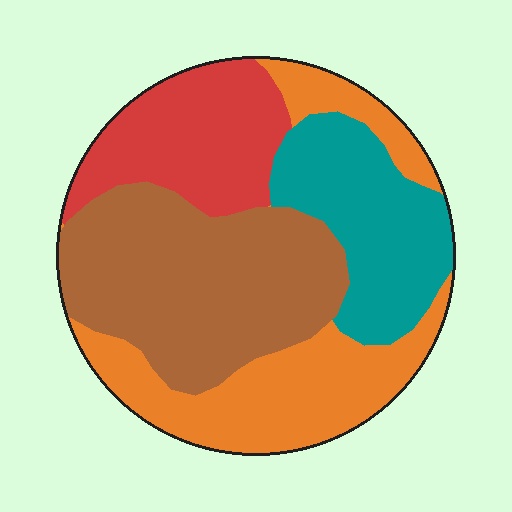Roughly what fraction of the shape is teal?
Teal takes up about one fifth (1/5) of the shape.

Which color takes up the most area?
Brown, at roughly 35%.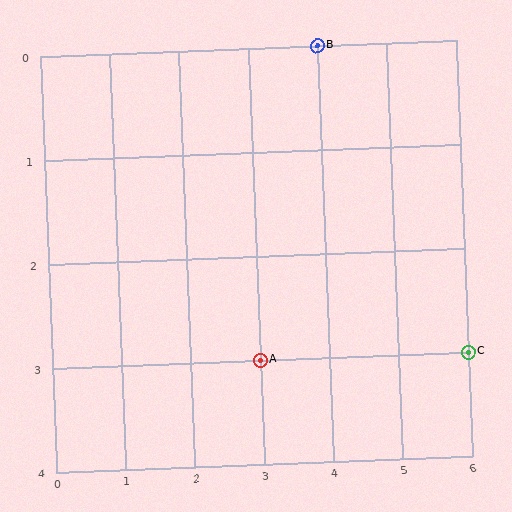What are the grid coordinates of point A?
Point A is at grid coordinates (3, 3).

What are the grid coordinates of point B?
Point B is at grid coordinates (4, 0).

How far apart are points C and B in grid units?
Points C and B are 2 columns and 3 rows apart (about 3.6 grid units diagonally).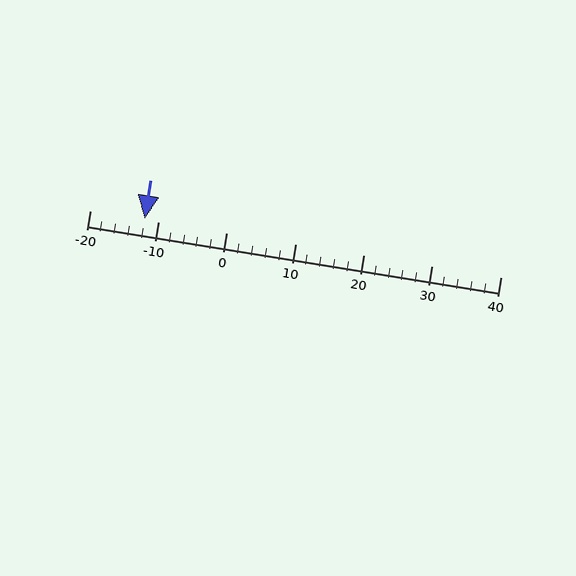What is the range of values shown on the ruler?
The ruler shows values from -20 to 40.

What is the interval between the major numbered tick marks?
The major tick marks are spaced 10 units apart.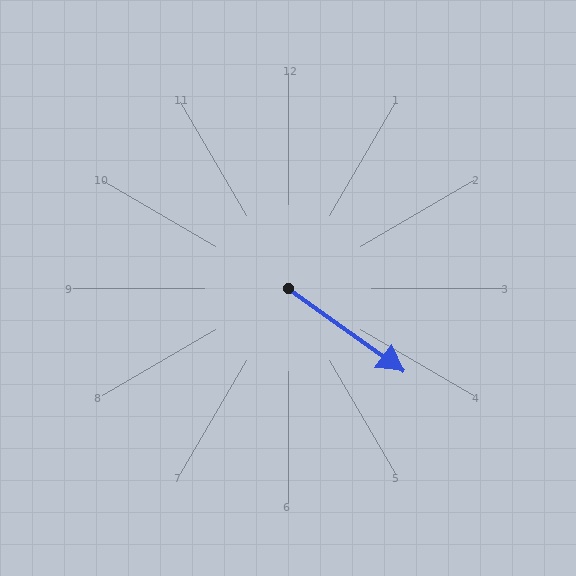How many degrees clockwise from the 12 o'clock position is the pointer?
Approximately 125 degrees.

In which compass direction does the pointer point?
Southeast.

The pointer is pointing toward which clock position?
Roughly 4 o'clock.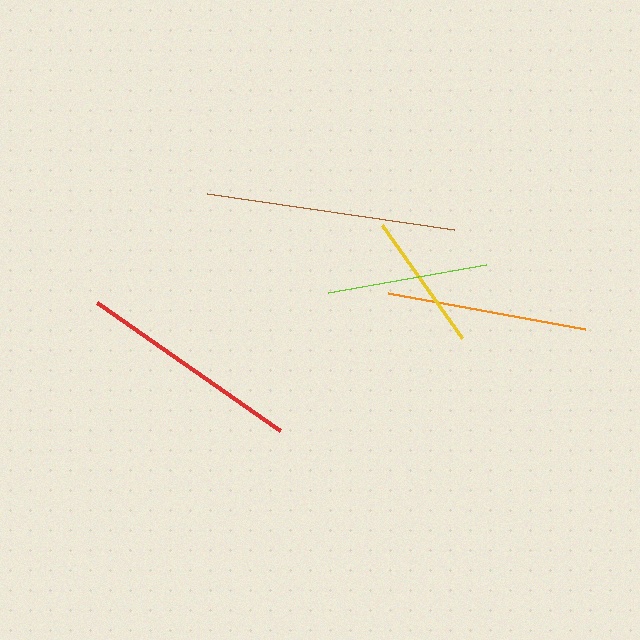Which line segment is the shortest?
The yellow line is the shortest at approximately 138 pixels.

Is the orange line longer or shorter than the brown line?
The brown line is longer than the orange line.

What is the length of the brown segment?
The brown segment is approximately 249 pixels long.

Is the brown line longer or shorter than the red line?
The brown line is longer than the red line.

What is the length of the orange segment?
The orange segment is approximately 200 pixels long.